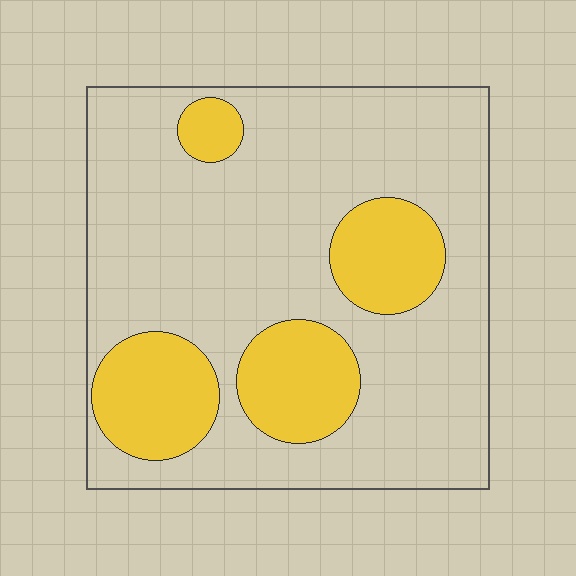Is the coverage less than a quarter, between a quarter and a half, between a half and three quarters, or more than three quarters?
Less than a quarter.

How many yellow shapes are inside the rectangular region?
4.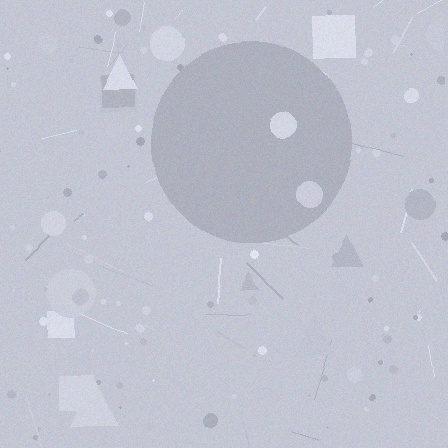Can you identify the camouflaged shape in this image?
The camouflaged shape is a circle.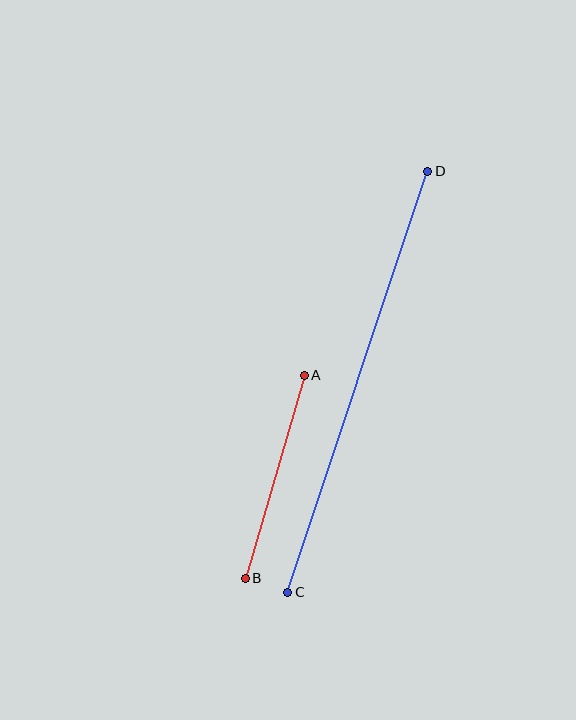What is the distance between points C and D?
The distance is approximately 443 pixels.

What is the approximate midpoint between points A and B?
The midpoint is at approximately (275, 477) pixels.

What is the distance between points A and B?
The distance is approximately 211 pixels.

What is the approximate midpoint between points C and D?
The midpoint is at approximately (358, 382) pixels.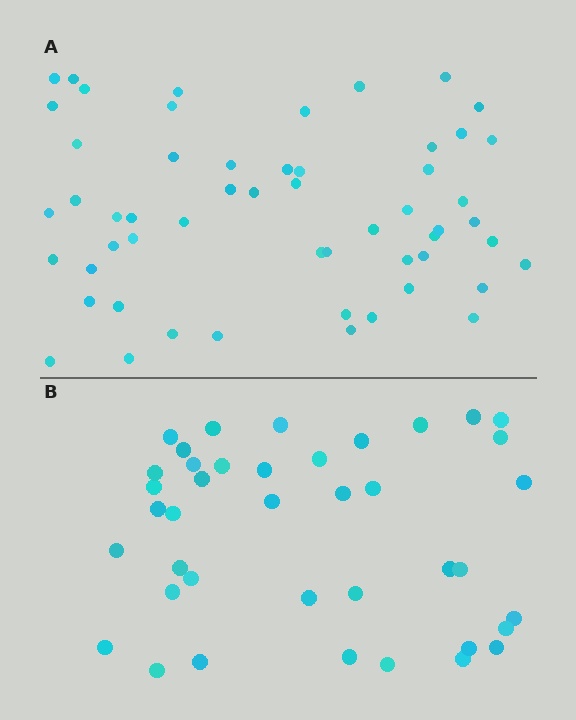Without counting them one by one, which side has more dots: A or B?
Region A (the top region) has more dots.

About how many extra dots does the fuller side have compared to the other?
Region A has approximately 15 more dots than region B.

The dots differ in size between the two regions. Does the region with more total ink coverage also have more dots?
No. Region B has more total ink coverage because its dots are larger, but region A actually contains more individual dots. Total area can be misleading — the number of items is what matters here.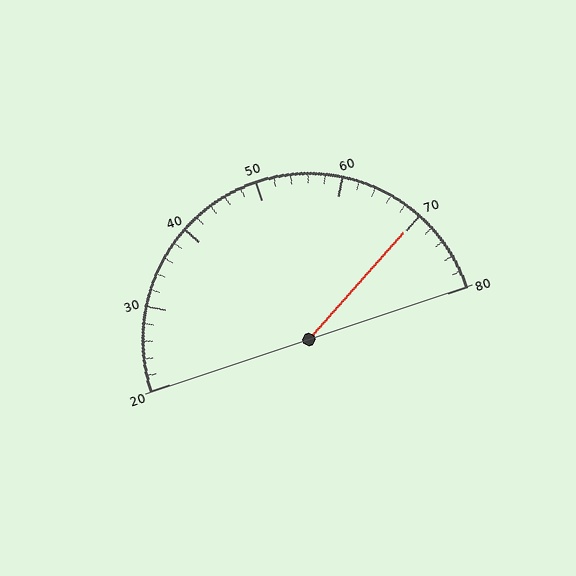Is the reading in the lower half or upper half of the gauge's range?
The reading is in the upper half of the range (20 to 80).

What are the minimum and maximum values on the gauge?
The gauge ranges from 20 to 80.